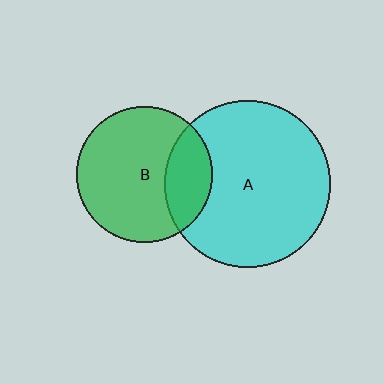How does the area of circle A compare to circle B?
Approximately 1.5 times.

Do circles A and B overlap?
Yes.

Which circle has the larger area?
Circle A (cyan).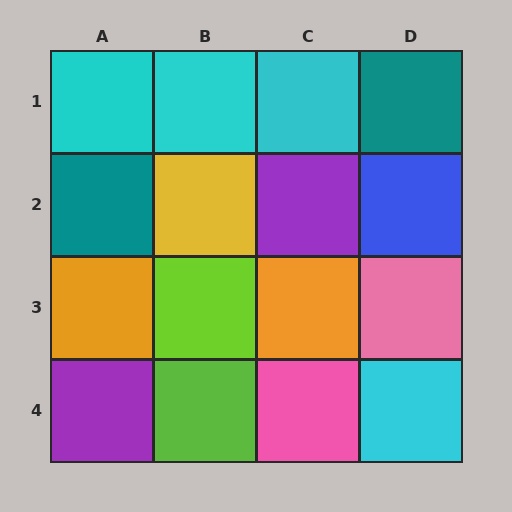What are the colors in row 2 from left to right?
Teal, yellow, purple, blue.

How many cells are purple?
2 cells are purple.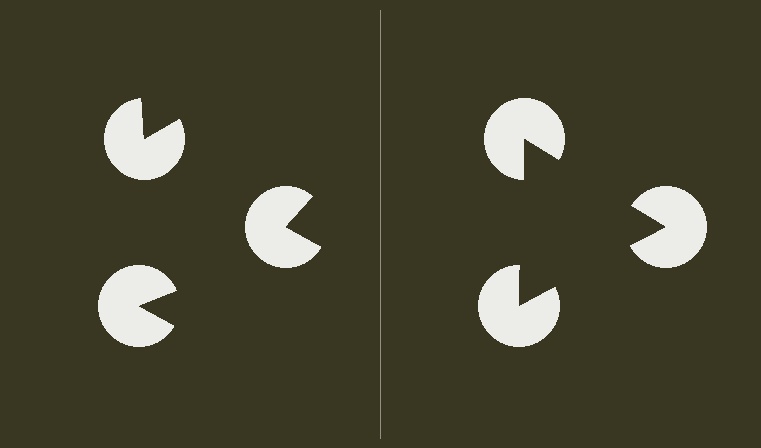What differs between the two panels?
The pac-man discs are positioned identically on both sides; only the wedge orientations differ. On the right they align to a triangle; on the left they are misaligned.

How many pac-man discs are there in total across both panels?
6 — 3 on each side.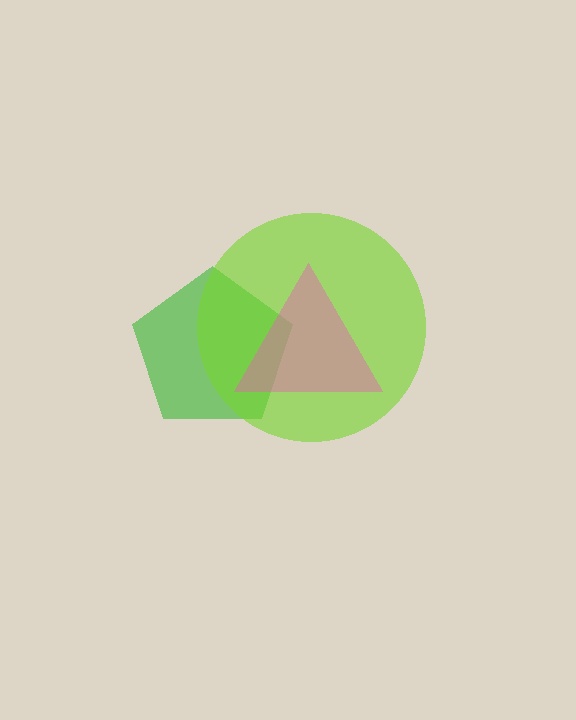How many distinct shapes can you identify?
There are 3 distinct shapes: a green pentagon, a lime circle, a pink triangle.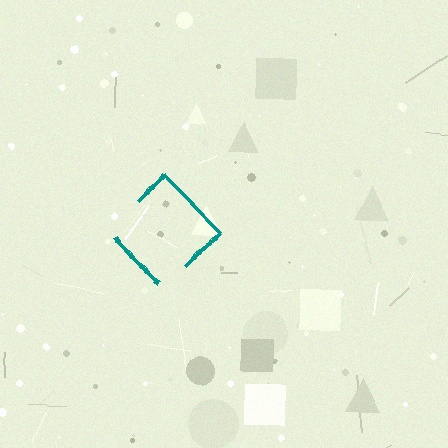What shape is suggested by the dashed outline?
The dashed outline suggests a diamond.